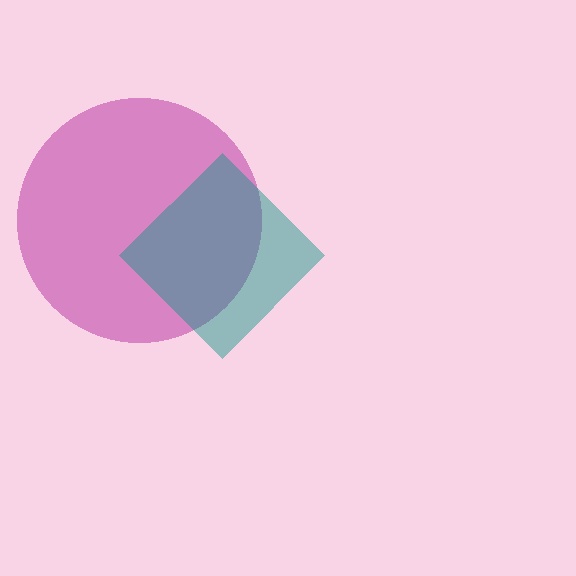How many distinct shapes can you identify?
There are 2 distinct shapes: a magenta circle, a teal diamond.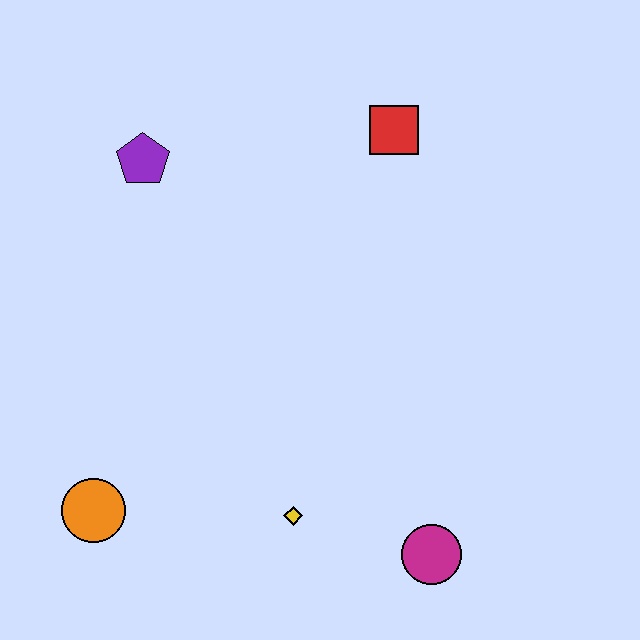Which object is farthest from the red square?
The orange circle is farthest from the red square.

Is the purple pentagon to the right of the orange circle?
Yes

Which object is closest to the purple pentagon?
The red square is closest to the purple pentagon.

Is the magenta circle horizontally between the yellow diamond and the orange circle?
No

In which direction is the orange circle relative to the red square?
The orange circle is below the red square.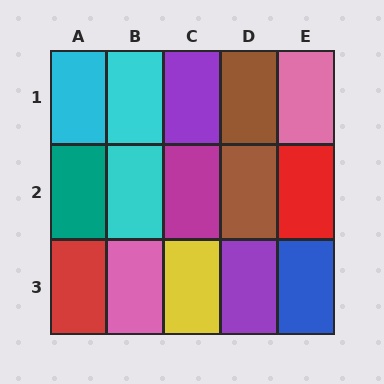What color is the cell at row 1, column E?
Pink.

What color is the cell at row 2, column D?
Brown.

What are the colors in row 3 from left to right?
Red, pink, yellow, purple, blue.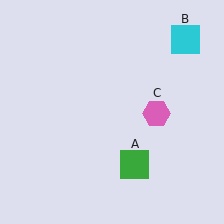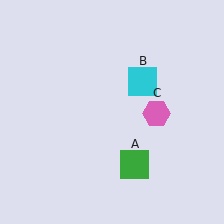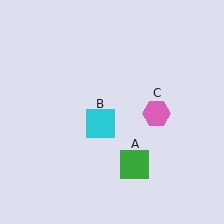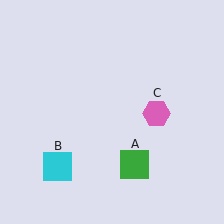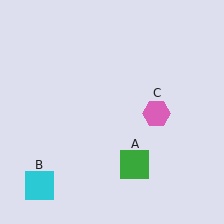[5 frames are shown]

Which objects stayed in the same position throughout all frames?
Green square (object A) and pink hexagon (object C) remained stationary.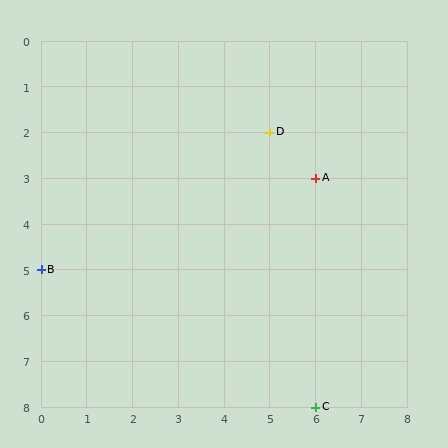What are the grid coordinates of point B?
Point B is at grid coordinates (0, 5).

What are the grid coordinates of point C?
Point C is at grid coordinates (6, 8).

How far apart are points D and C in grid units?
Points D and C are 1 column and 6 rows apart (about 6.1 grid units diagonally).